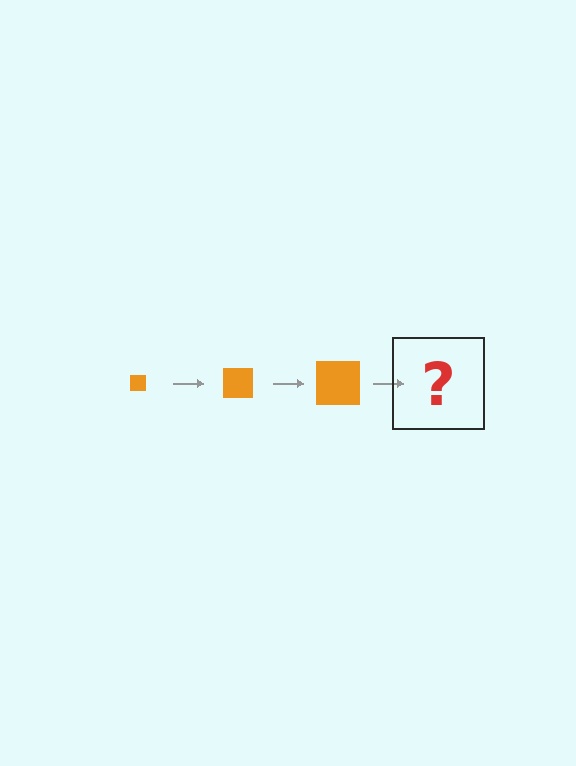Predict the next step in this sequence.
The next step is an orange square, larger than the previous one.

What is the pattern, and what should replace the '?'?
The pattern is that the square gets progressively larger each step. The '?' should be an orange square, larger than the previous one.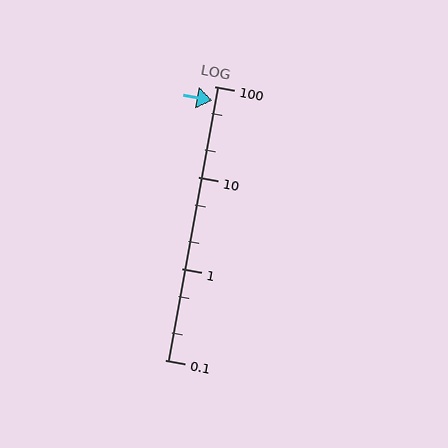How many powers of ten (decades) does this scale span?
The scale spans 3 decades, from 0.1 to 100.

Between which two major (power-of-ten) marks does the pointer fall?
The pointer is between 10 and 100.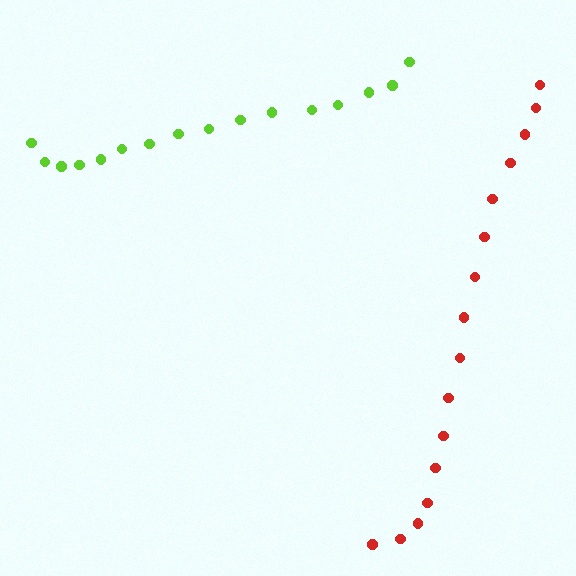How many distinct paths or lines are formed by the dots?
There are 2 distinct paths.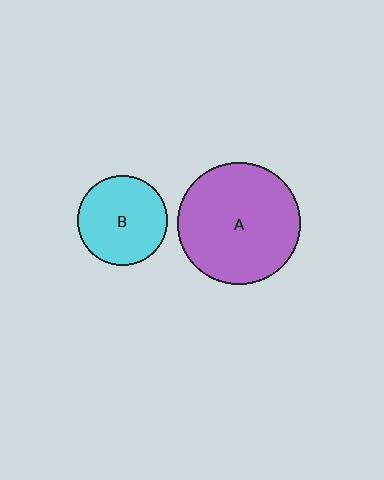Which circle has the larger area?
Circle A (purple).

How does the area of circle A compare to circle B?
Approximately 1.8 times.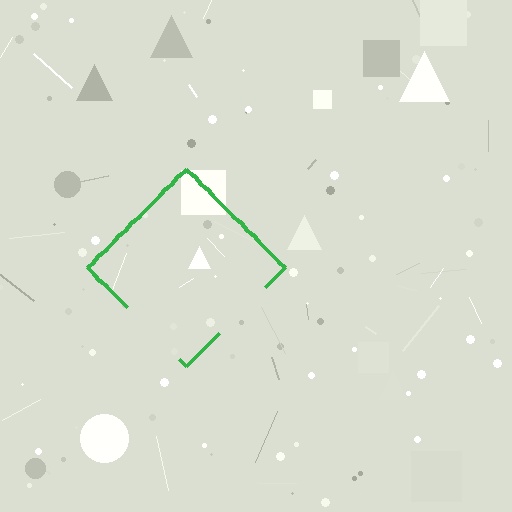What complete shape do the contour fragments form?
The contour fragments form a diamond.